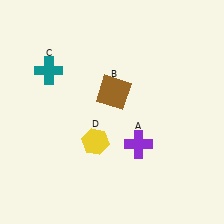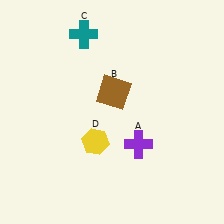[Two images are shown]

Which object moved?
The teal cross (C) moved up.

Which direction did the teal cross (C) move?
The teal cross (C) moved up.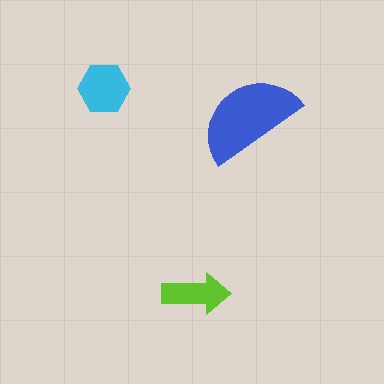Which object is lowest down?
The lime arrow is bottommost.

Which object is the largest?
The blue semicircle.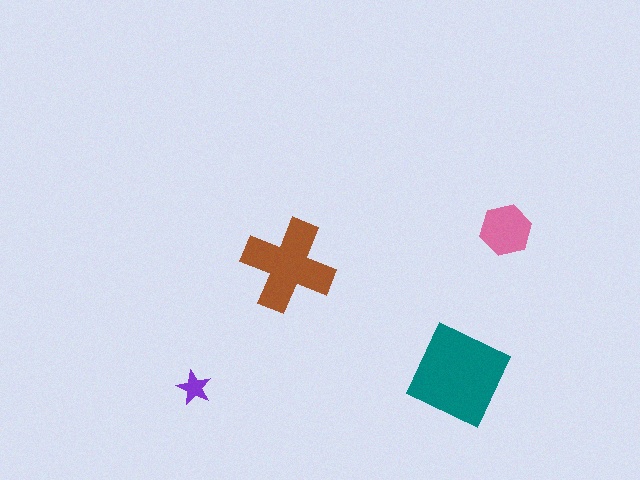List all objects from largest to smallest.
The teal diamond, the brown cross, the pink hexagon, the purple star.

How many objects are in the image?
There are 4 objects in the image.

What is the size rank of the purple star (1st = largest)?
4th.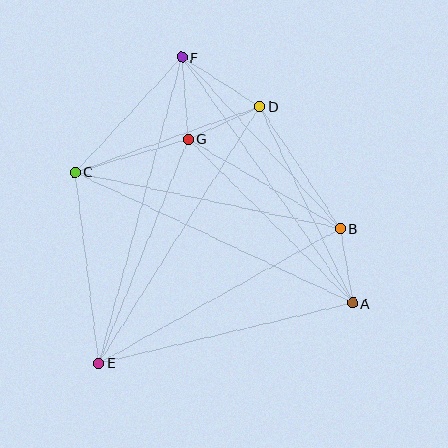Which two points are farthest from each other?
Points E and F are farthest from each other.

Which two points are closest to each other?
Points A and B are closest to each other.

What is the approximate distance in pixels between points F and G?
The distance between F and G is approximately 82 pixels.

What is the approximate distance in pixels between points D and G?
The distance between D and G is approximately 78 pixels.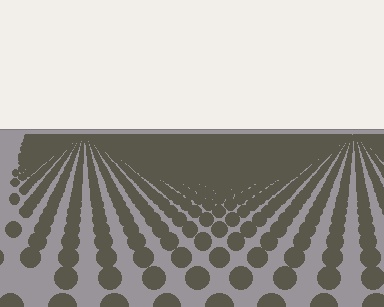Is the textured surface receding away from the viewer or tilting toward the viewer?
The surface is receding away from the viewer. Texture elements get smaller and denser toward the top.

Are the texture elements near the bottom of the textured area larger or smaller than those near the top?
Larger. Near the bottom, elements are closer to the viewer and appear at a bigger on-screen size.